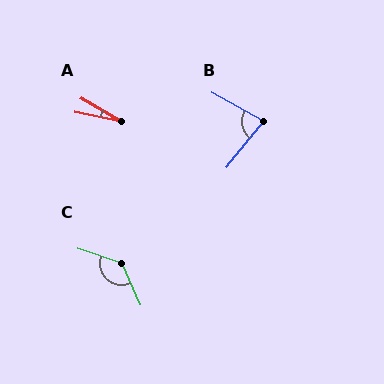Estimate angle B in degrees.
Approximately 80 degrees.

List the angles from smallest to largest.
A (18°), B (80°), C (133°).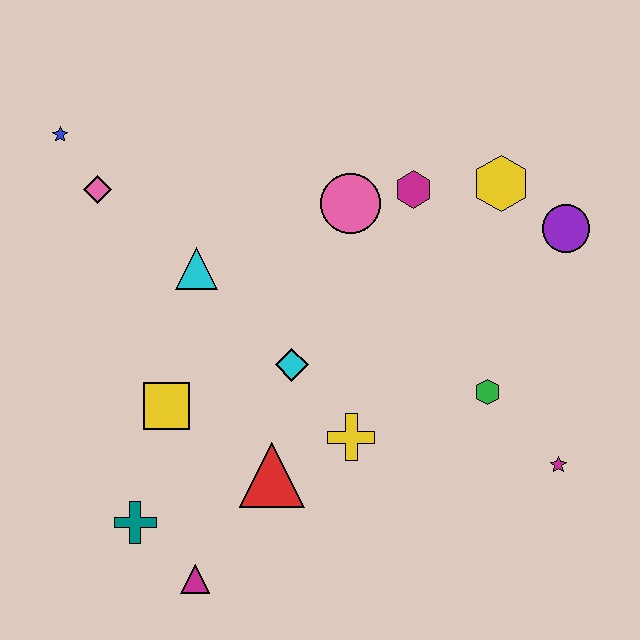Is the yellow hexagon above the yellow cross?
Yes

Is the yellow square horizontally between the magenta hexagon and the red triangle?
No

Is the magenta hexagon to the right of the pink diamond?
Yes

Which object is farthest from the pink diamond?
The magenta star is farthest from the pink diamond.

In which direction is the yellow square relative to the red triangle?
The yellow square is to the left of the red triangle.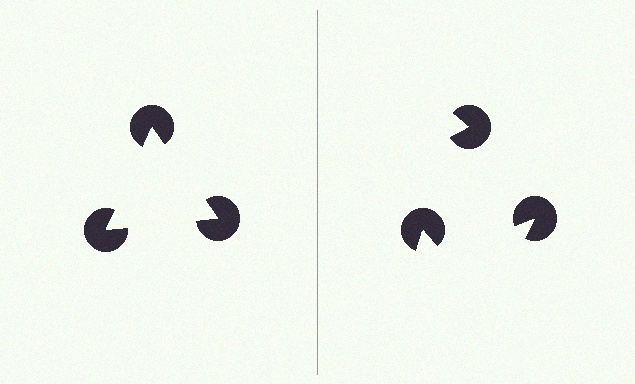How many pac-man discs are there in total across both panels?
6 — 3 on each side.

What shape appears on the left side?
An illusory triangle.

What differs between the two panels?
The pac-man discs are positioned identically on both sides; only the wedge orientations differ. On the left they align to a triangle; on the right they are misaligned.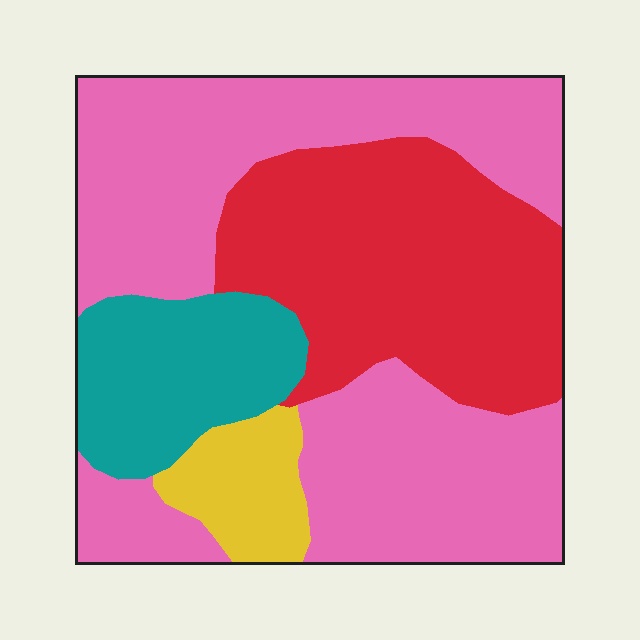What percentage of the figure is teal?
Teal covers around 15% of the figure.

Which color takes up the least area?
Yellow, at roughly 5%.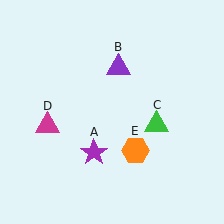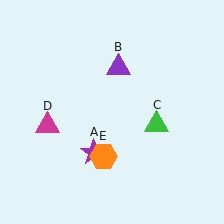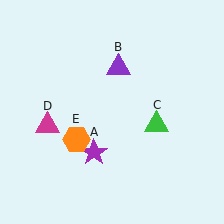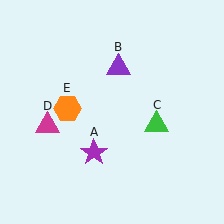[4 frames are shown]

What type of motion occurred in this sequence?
The orange hexagon (object E) rotated clockwise around the center of the scene.